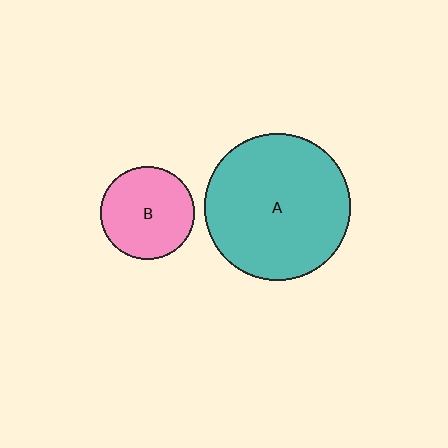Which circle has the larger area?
Circle A (teal).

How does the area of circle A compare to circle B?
Approximately 2.5 times.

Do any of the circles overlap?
No, none of the circles overlap.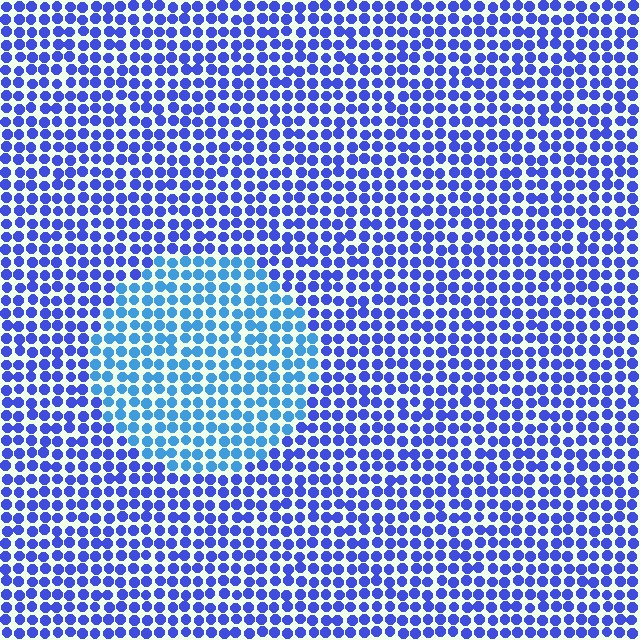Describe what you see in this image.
The image is filled with small blue elements in a uniform arrangement. A circle-shaped region is visible where the elements are tinted to a slightly different hue, forming a subtle color boundary.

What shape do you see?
I see a circle.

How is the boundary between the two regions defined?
The boundary is defined purely by a slight shift in hue (about 30 degrees). Spacing, size, and orientation are identical on both sides.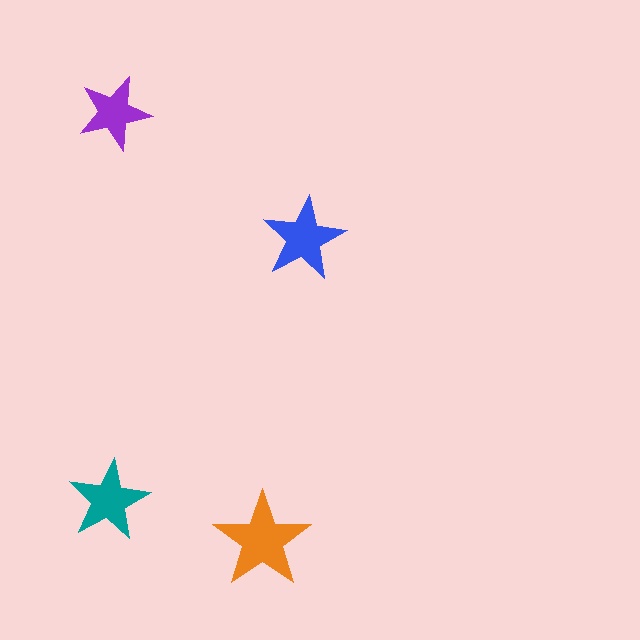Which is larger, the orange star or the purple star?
The orange one.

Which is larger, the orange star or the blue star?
The orange one.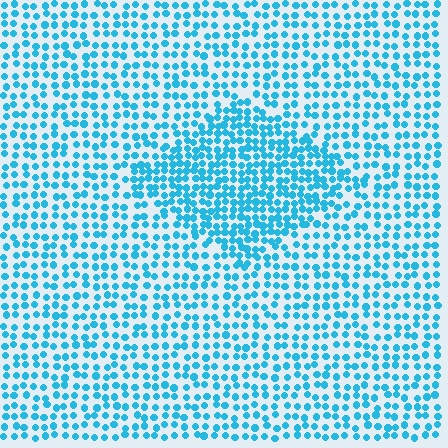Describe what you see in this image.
The image contains small cyan elements arranged at two different densities. A diamond-shaped region is visible where the elements are more densely packed than the surrounding area.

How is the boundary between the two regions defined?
The boundary is defined by a change in element density (approximately 1.7x ratio). All elements are the same color, size, and shape.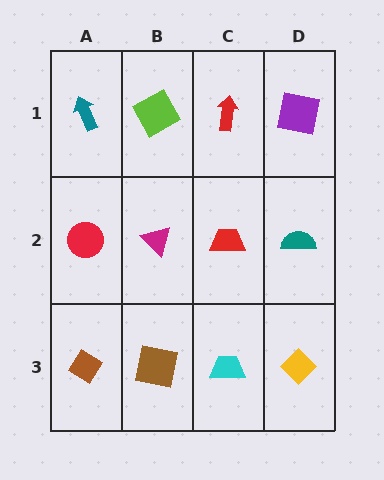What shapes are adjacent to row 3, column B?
A magenta triangle (row 2, column B), a brown diamond (row 3, column A), a cyan trapezoid (row 3, column C).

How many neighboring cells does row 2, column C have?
4.